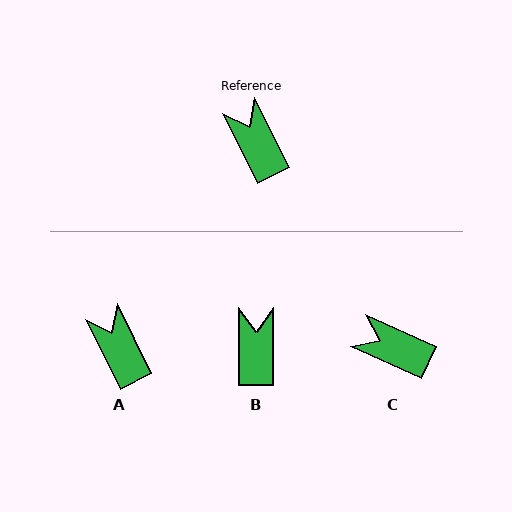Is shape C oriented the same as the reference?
No, it is off by about 39 degrees.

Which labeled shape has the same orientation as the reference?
A.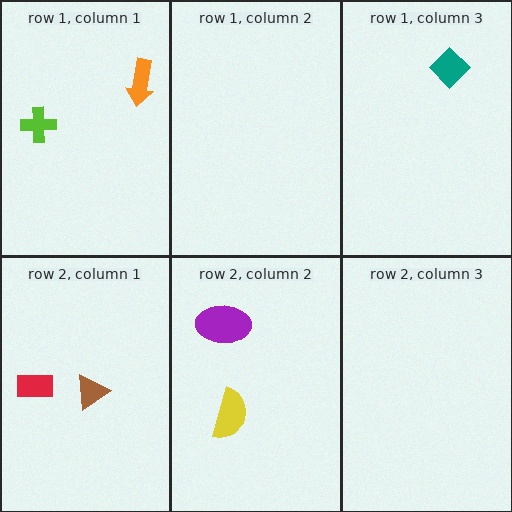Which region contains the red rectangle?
The row 2, column 1 region.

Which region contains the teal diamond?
The row 1, column 3 region.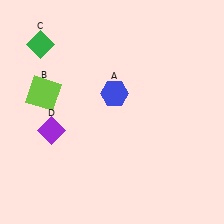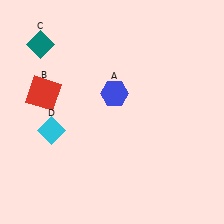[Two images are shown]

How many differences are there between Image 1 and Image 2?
There are 3 differences between the two images.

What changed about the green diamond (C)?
In Image 1, C is green. In Image 2, it changed to teal.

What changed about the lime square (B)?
In Image 1, B is lime. In Image 2, it changed to red.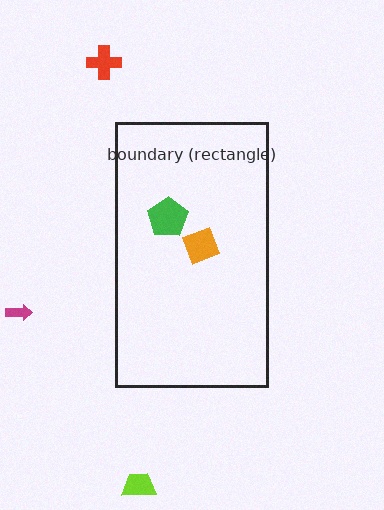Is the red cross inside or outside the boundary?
Outside.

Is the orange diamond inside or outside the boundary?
Inside.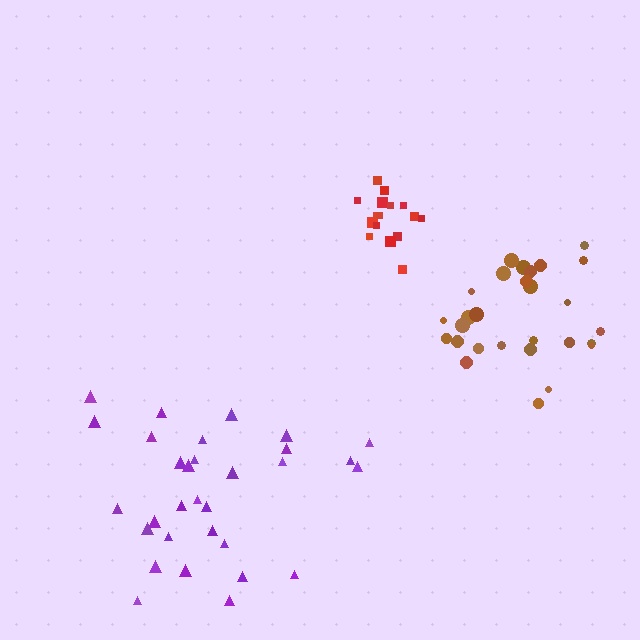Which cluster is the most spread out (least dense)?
Brown.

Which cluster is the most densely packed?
Red.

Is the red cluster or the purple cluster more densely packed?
Red.